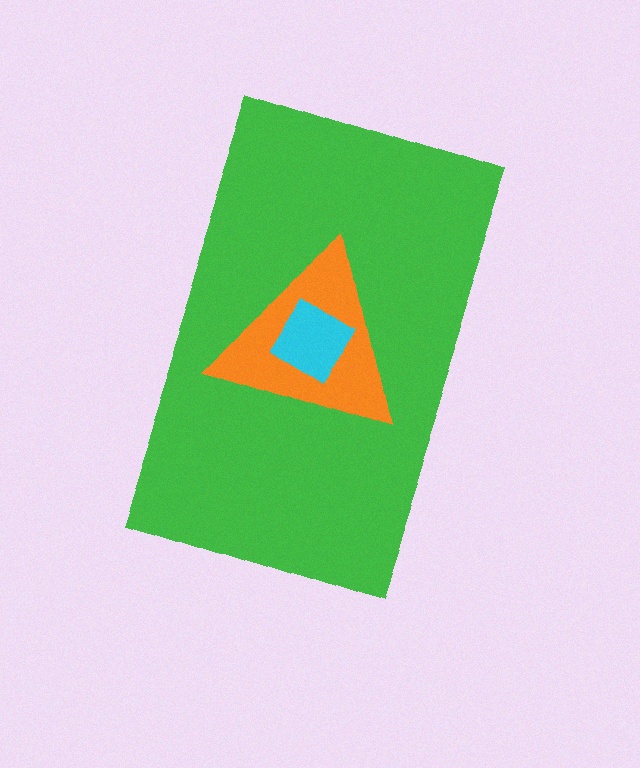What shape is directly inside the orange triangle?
The cyan diamond.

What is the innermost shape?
The cyan diamond.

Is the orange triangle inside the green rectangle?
Yes.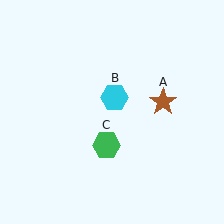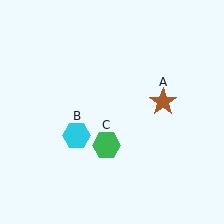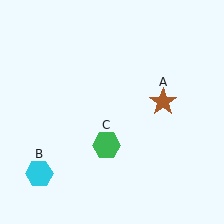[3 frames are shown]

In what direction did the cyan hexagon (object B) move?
The cyan hexagon (object B) moved down and to the left.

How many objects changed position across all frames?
1 object changed position: cyan hexagon (object B).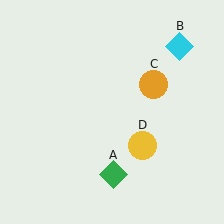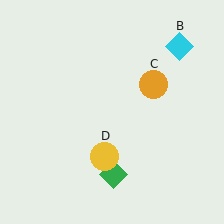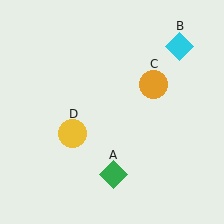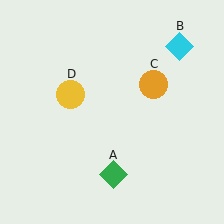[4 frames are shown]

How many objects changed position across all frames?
1 object changed position: yellow circle (object D).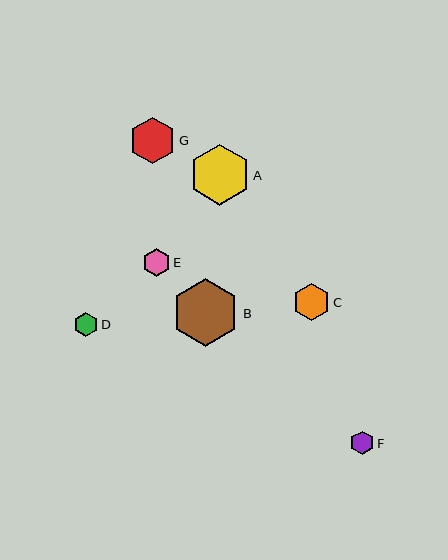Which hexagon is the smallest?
Hexagon F is the smallest with a size of approximately 24 pixels.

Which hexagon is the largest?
Hexagon B is the largest with a size of approximately 67 pixels.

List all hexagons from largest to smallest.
From largest to smallest: B, A, G, C, E, D, F.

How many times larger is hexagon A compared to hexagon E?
Hexagon A is approximately 2.2 times the size of hexagon E.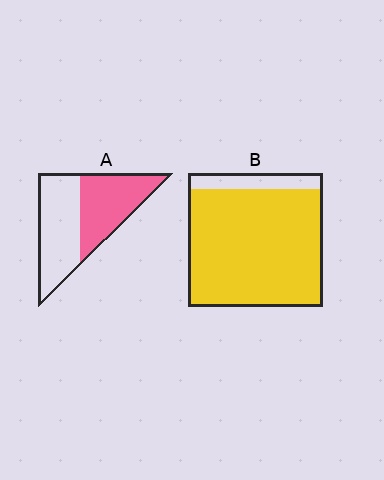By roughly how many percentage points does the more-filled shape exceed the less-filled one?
By roughly 40 percentage points (B over A).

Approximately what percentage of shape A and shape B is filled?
A is approximately 50% and B is approximately 90%.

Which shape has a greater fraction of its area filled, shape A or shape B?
Shape B.